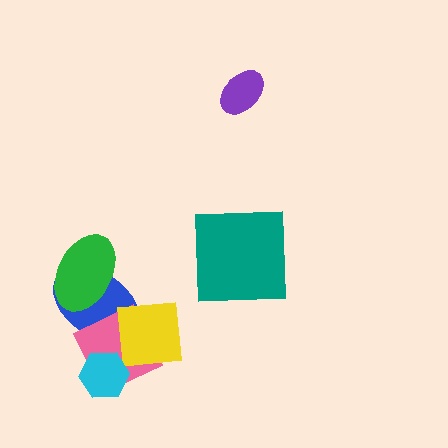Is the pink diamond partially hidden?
Yes, it is partially covered by another shape.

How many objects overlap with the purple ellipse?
0 objects overlap with the purple ellipse.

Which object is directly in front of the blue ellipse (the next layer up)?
The pink diamond is directly in front of the blue ellipse.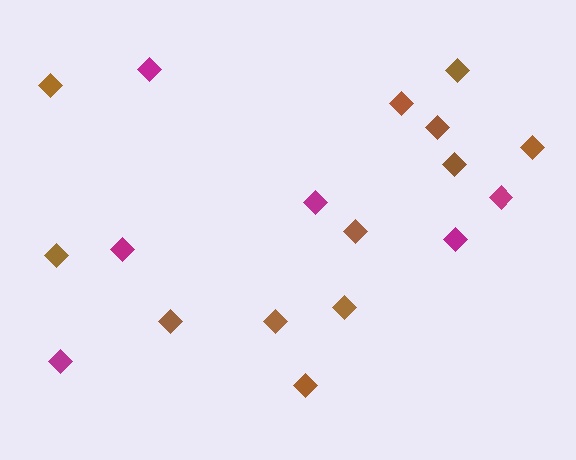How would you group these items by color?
There are 2 groups: one group of brown diamonds (12) and one group of magenta diamonds (6).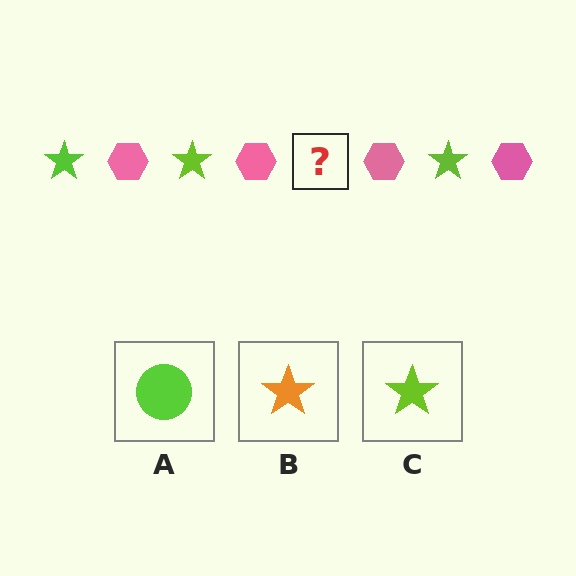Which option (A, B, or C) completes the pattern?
C.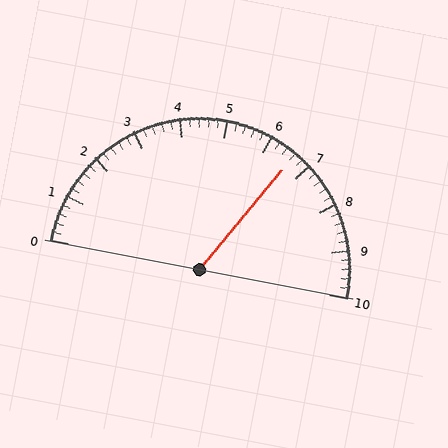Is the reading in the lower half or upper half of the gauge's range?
The reading is in the upper half of the range (0 to 10).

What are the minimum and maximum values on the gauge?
The gauge ranges from 0 to 10.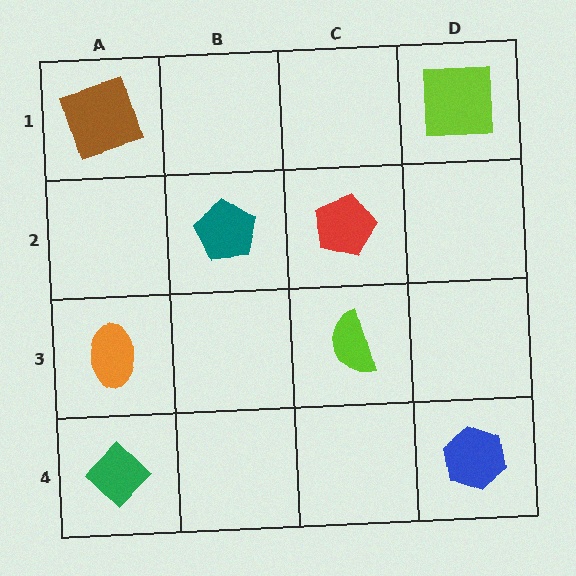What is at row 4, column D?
A blue hexagon.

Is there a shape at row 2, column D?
No, that cell is empty.